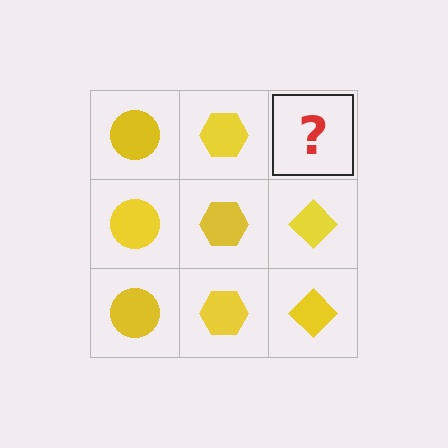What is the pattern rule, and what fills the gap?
The rule is that each column has a consistent shape. The gap should be filled with a yellow diamond.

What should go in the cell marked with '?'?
The missing cell should contain a yellow diamond.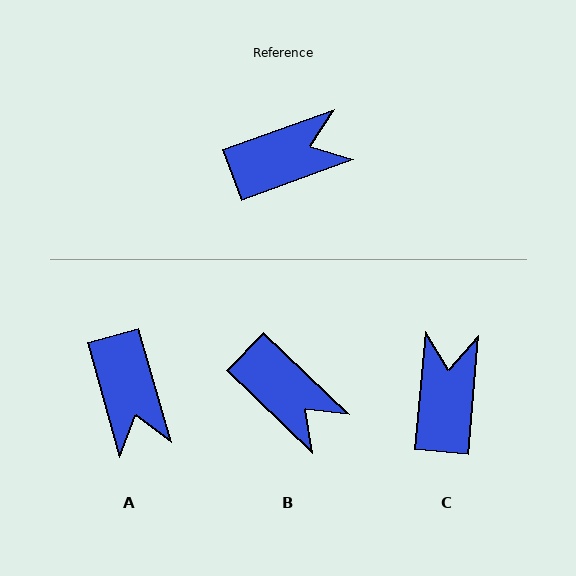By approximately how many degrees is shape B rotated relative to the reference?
Approximately 64 degrees clockwise.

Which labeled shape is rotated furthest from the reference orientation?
A, about 94 degrees away.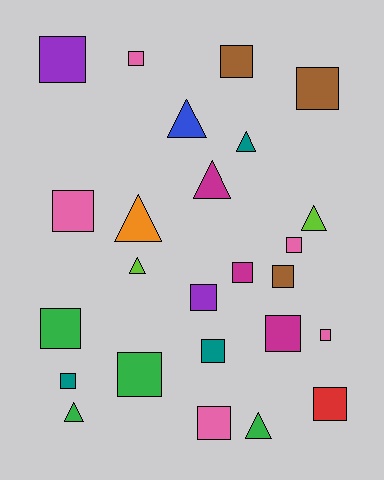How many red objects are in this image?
There is 1 red object.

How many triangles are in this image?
There are 8 triangles.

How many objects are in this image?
There are 25 objects.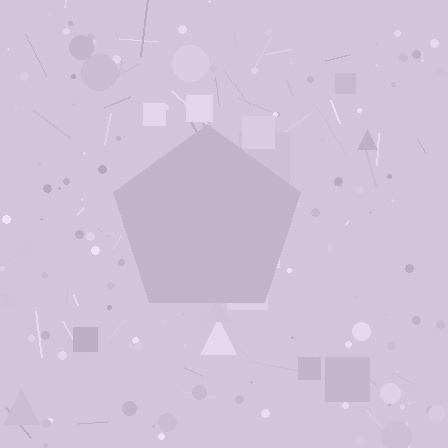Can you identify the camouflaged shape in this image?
The camouflaged shape is a pentagon.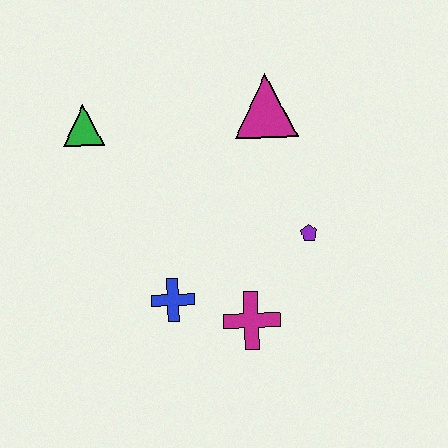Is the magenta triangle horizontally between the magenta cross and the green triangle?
No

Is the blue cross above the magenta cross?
Yes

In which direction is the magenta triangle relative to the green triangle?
The magenta triangle is to the right of the green triangle.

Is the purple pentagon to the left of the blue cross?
No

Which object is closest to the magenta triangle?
The purple pentagon is closest to the magenta triangle.